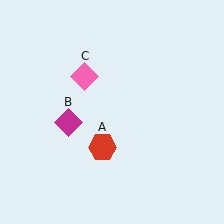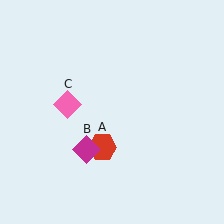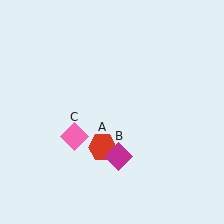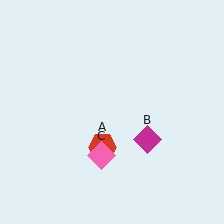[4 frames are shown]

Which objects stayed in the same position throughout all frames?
Red hexagon (object A) remained stationary.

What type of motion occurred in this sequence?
The magenta diamond (object B), pink diamond (object C) rotated counterclockwise around the center of the scene.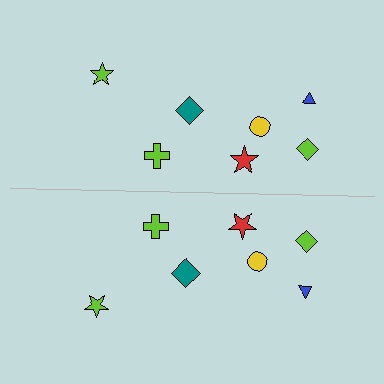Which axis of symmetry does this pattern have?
The pattern has a horizontal axis of symmetry running through the center of the image.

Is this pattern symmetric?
Yes, this pattern has bilateral (reflection) symmetry.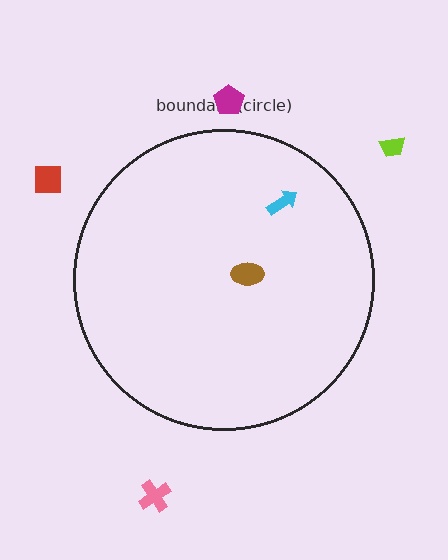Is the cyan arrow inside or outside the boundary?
Inside.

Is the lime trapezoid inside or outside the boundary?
Outside.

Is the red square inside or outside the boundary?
Outside.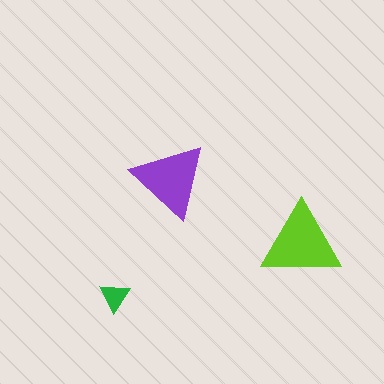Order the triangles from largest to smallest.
the lime one, the purple one, the green one.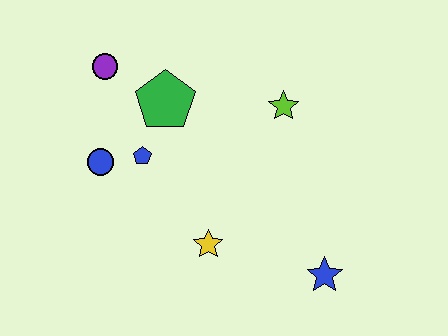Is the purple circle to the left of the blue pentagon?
Yes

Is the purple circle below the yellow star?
No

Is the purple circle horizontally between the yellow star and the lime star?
No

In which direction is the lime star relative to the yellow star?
The lime star is above the yellow star.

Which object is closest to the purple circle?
The green pentagon is closest to the purple circle.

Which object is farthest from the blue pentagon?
The blue star is farthest from the blue pentagon.